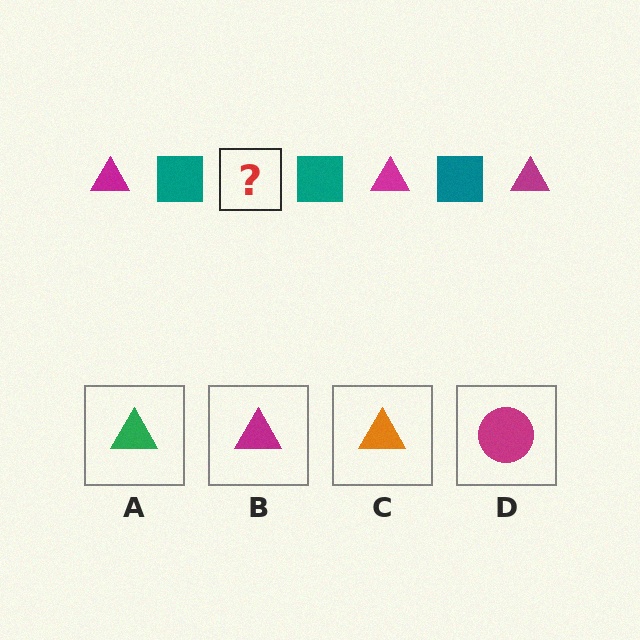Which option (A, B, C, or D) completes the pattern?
B.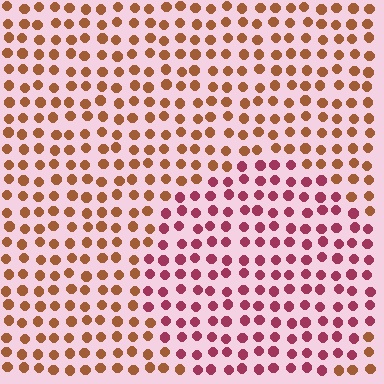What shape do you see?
I see a circle.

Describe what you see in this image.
The image is filled with small brown elements in a uniform arrangement. A circle-shaped region is visible where the elements are tinted to a slightly different hue, forming a subtle color boundary.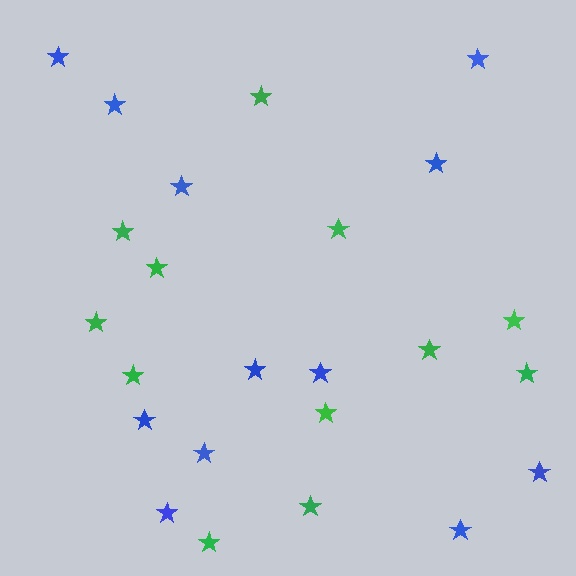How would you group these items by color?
There are 2 groups: one group of blue stars (12) and one group of green stars (12).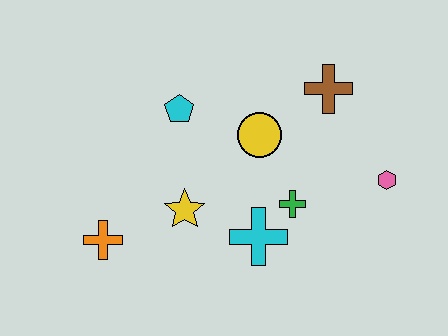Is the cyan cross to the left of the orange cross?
No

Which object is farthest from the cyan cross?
The brown cross is farthest from the cyan cross.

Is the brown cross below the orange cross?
No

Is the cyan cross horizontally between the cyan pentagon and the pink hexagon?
Yes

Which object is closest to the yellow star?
The cyan cross is closest to the yellow star.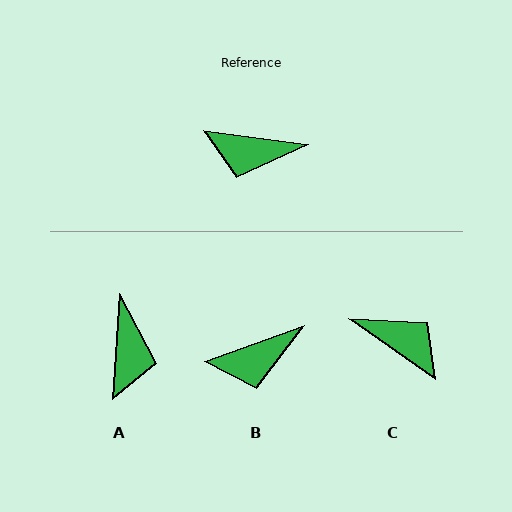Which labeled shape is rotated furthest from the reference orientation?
C, about 153 degrees away.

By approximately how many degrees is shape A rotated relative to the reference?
Approximately 94 degrees counter-clockwise.